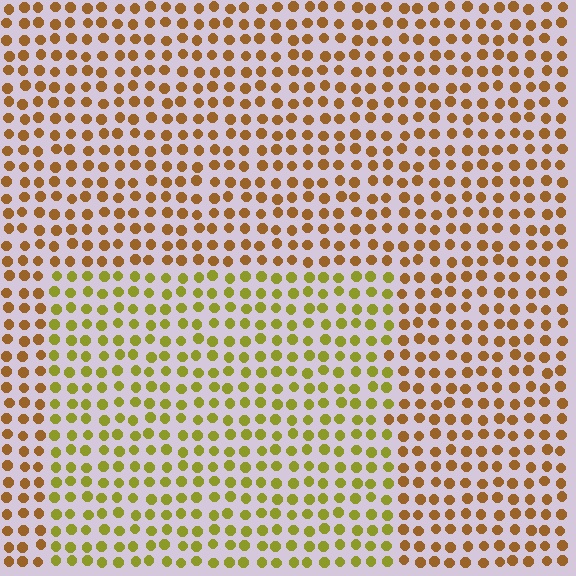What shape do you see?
I see a rectangle.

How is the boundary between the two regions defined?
The boundary is defined purely by a slight shift in hue (about 36 degrees). Spacing, size, and orientation are identical on both sides.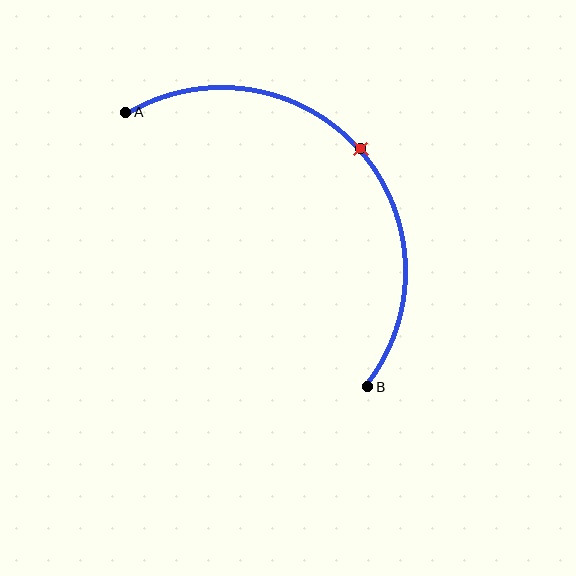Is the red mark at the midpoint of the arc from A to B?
Yes. The red mark lies on the arc at equal arc-length from both A and B — it is the arc midpoint.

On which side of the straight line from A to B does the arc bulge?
The arc bulges above and to the right of the straight line connecting A and B.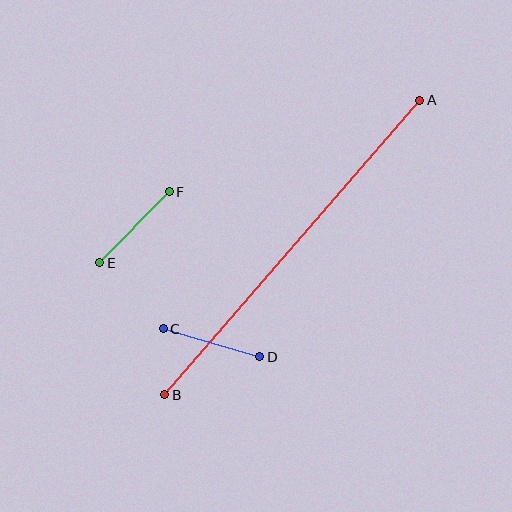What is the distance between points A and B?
The distance is approximately 390 pixels.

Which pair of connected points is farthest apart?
Points A and B are farthest apart.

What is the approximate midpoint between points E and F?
The midpoint is at approximately (134, 227) pixels.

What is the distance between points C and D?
The distance is approximately 100 pixels.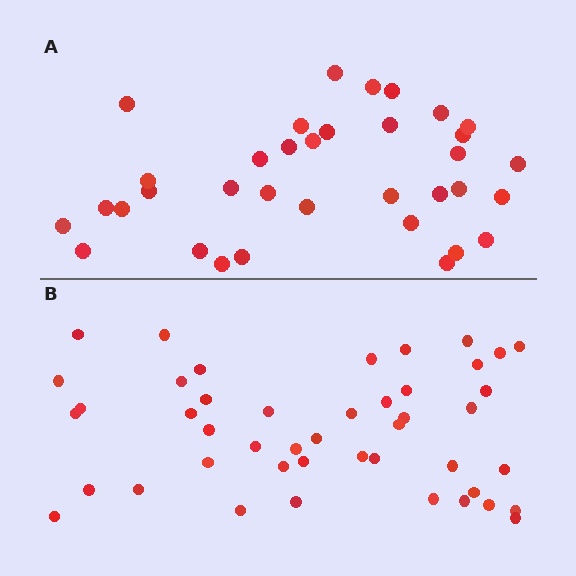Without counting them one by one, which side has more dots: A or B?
Region B (the bottom region) has more dots.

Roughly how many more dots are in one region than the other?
Region B has roughly 10 or so more dots than region A.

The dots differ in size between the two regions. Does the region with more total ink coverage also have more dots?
No. Region A has more total ink coverage because its dots are larger, but region B actually contains more individual dots. Total area can be misleading — the number of items is what matters here.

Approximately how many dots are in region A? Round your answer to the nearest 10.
About 40 dots. (The exact count is 35, which rounds to 40.)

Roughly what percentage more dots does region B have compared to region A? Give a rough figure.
About 30% more.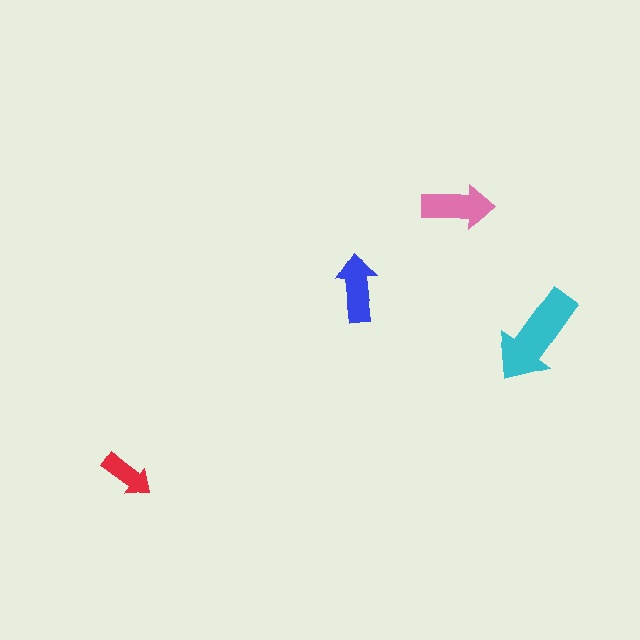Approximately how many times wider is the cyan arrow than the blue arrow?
About 1.5 times wider.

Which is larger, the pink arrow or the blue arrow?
The pink one.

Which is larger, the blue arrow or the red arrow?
The blue one.